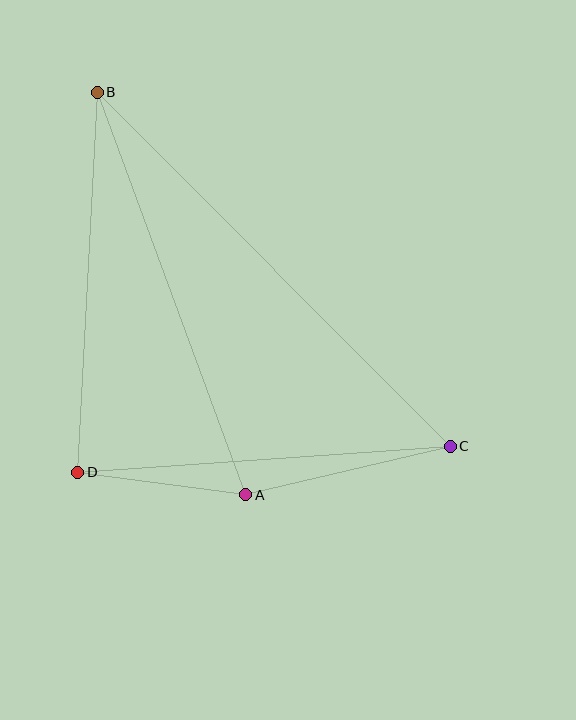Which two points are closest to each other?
Points A and D are closest to each other.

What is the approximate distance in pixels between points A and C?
The distance between A and C is approximately 210 pixels.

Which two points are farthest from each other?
Points B and C are farthest from each other.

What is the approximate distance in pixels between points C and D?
The distance between C and D is approximately 374 pixels.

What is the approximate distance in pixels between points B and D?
The distance between B and D is approximately 380 pixels.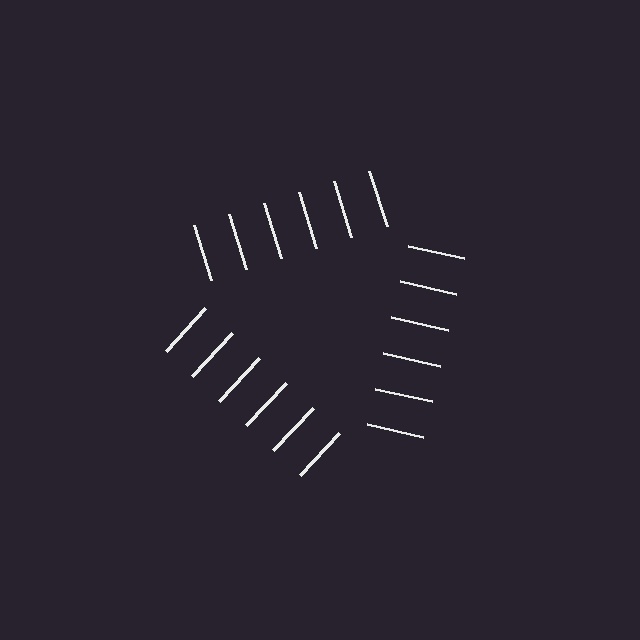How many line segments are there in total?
18 — 6 along each of the 3 edges.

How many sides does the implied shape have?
3 sides — the line-ends trace a triangle.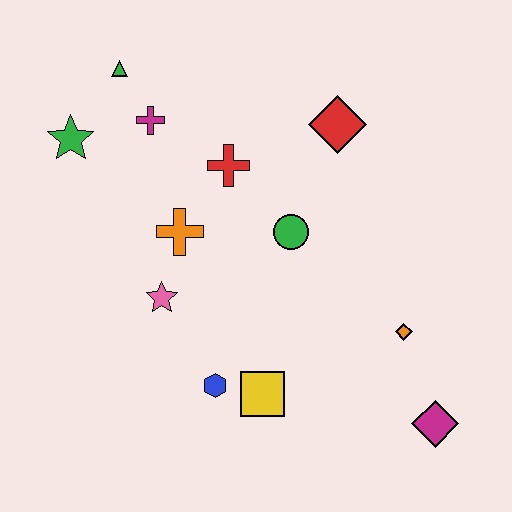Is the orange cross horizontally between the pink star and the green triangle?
No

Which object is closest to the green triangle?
The magenta cross is closest to the green triangle.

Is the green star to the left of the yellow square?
Yes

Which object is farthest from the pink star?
The magenta diamond is farthest from the pink star.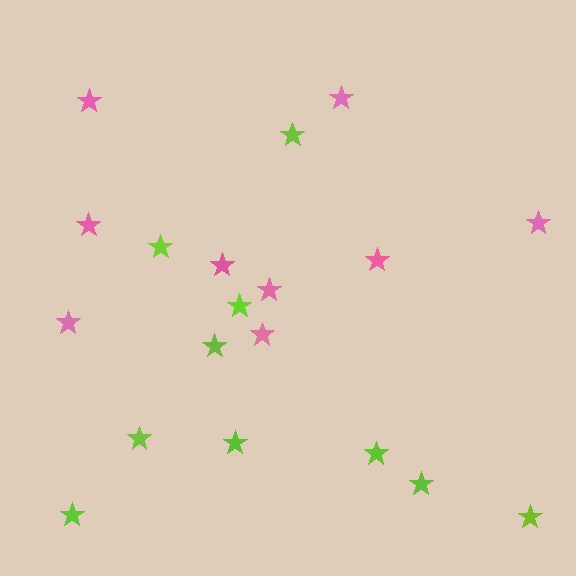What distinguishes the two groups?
There are 2 groups: one group of lime stars (10) and one group of pink stars (9).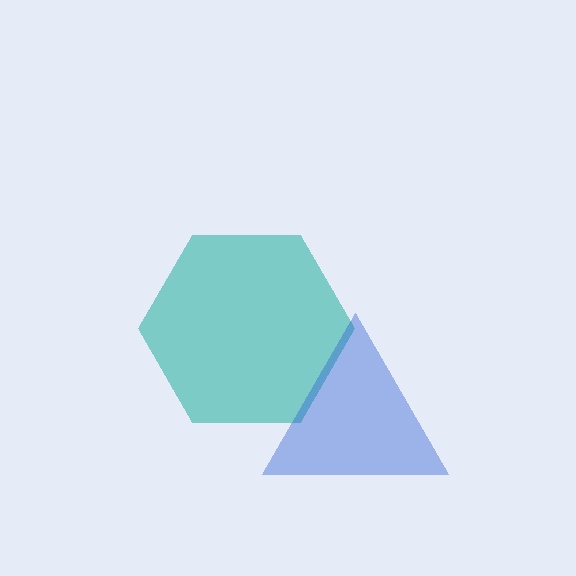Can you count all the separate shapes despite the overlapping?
Yes, there are 2 separate shapes.